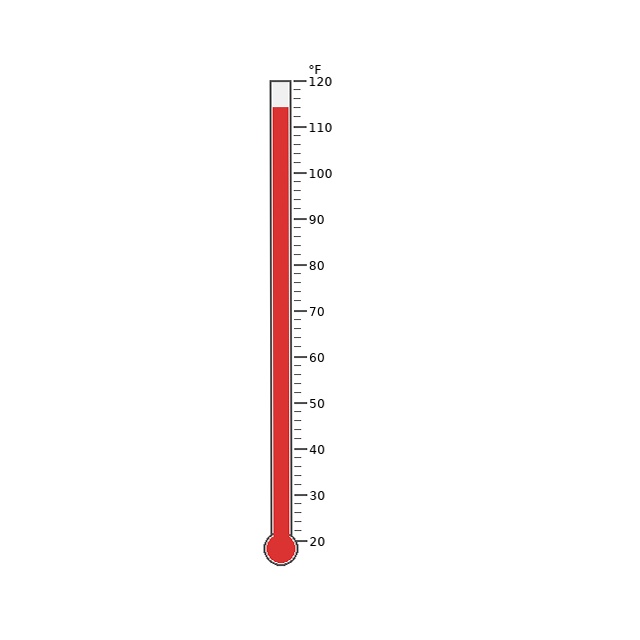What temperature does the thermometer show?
The thermometer shows approximately 114°F.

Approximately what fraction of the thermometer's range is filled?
The thermometer is filled to approximately 95% of its range.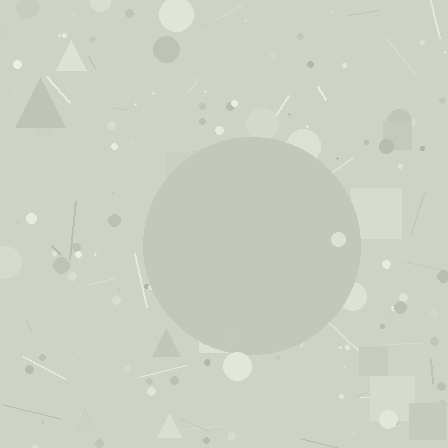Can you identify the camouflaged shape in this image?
The camouflaged shape is a circle.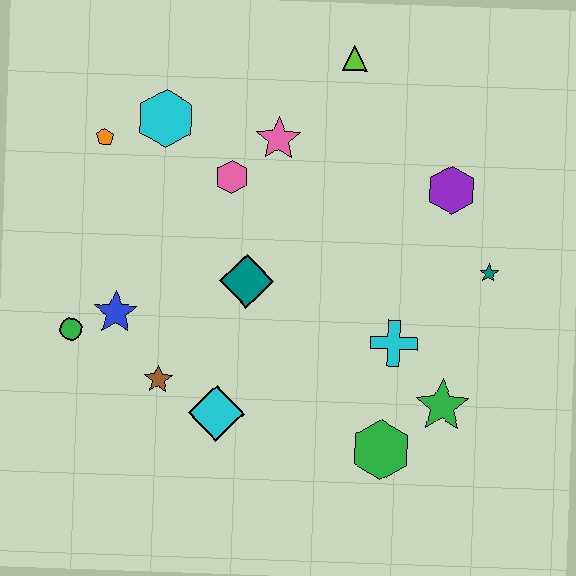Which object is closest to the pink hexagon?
The pink star is closest to the pink hexagon.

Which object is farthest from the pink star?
The green hexagon is farthest from the pink star.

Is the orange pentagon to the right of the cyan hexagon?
No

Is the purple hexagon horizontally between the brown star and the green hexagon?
No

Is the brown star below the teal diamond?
Yes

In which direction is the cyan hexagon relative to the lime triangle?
The cyan hexagon is to the left of the lime triangle.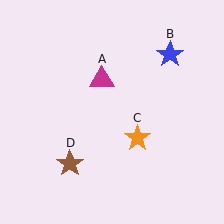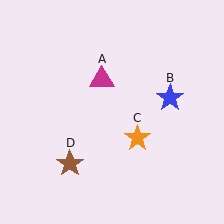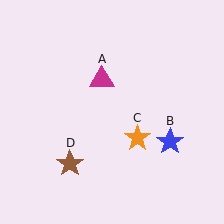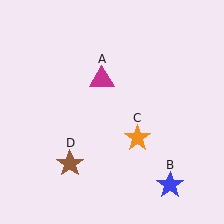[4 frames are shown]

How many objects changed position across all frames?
1 object changed position: blue star (object B).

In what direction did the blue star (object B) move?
The blue star (object B) moved down.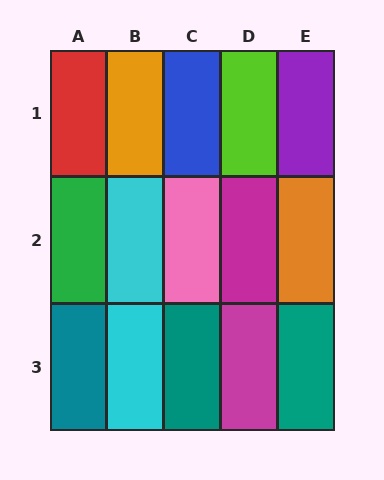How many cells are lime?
1 cell is lime.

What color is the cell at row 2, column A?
Green.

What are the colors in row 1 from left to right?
Red, orange, blue, lime, purple.